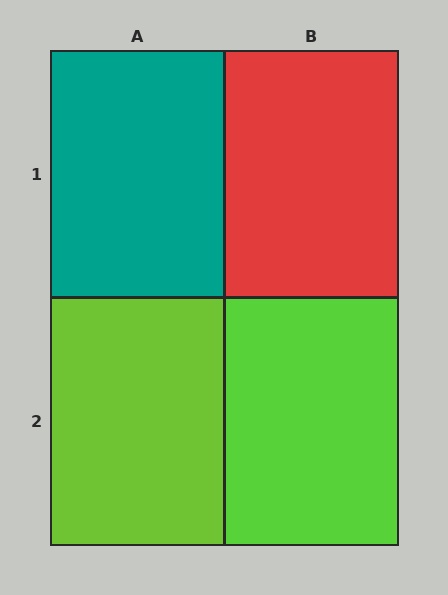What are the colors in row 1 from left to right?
Teal, red.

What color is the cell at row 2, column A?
Lime.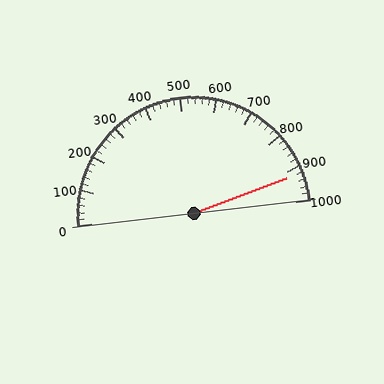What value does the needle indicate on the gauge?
The needle indicates approximately 920.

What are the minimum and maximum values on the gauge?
The gauge ranges from 0 to 1000.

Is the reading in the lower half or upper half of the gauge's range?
The reading is in the upper half of the range (0 to 1000).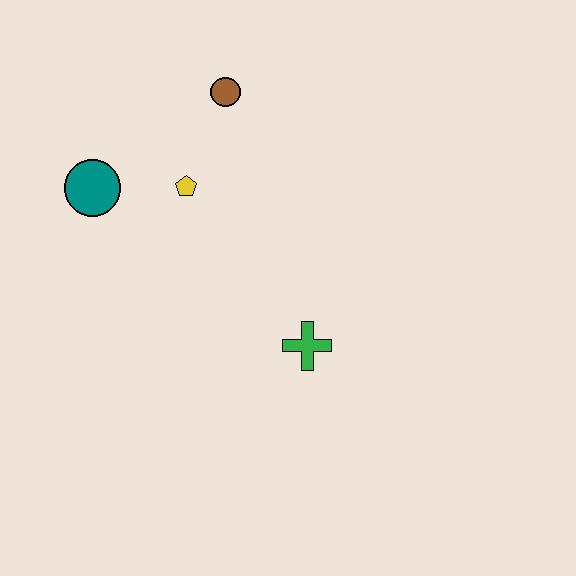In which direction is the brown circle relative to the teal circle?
The brown circle is to the right of the teal circle.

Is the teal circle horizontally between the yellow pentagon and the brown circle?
No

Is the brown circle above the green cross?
Yes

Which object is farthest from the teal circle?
The green cross is farthest from the teal circle.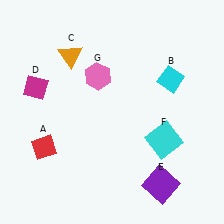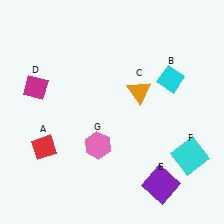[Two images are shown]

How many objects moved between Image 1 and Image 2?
3 objects moved between the two images.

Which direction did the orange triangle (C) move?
The orange triangle (C) moved right.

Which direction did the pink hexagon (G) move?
The pink hexagon (G) moved down.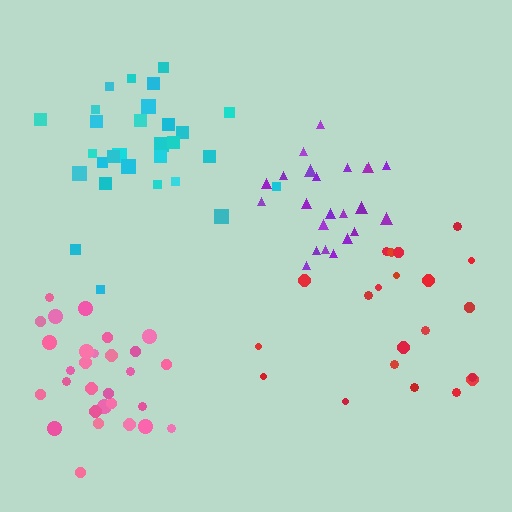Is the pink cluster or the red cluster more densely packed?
Pink.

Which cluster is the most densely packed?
Pink.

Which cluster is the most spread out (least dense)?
Red.